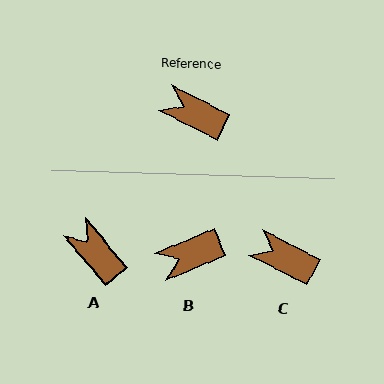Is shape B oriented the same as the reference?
No, it is off by about 50 degrees.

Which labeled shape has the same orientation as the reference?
C.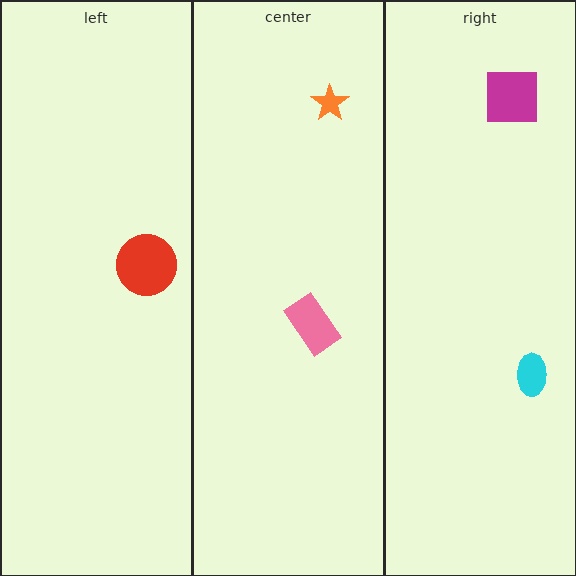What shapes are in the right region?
The magenta square, the cyan ellipse.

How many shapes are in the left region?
1.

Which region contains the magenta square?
The right region.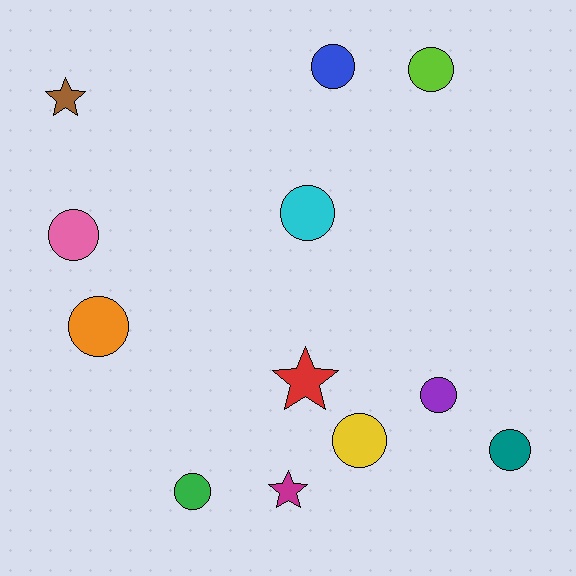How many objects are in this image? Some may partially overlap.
There are 12 objects.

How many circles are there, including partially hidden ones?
There are 9 circles.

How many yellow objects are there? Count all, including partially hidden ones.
There is 1 yellow object.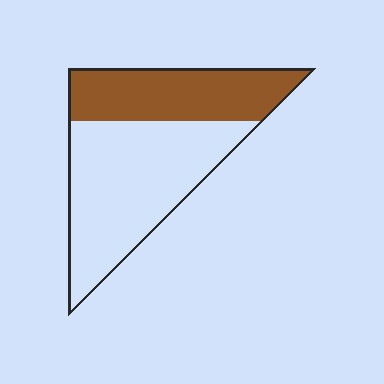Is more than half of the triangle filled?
No.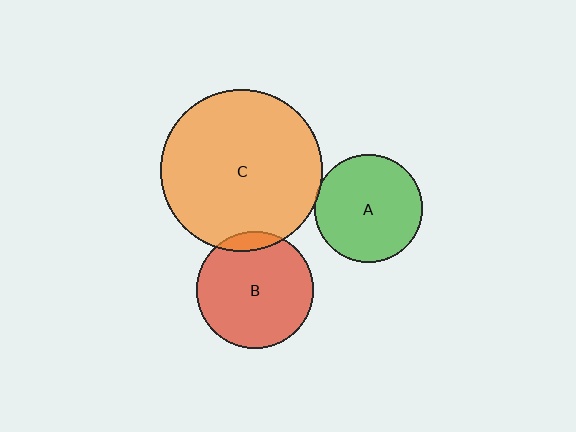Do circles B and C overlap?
Yes.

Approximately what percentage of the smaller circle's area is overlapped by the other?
Approximately 10%.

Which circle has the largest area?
Circle C (orange).